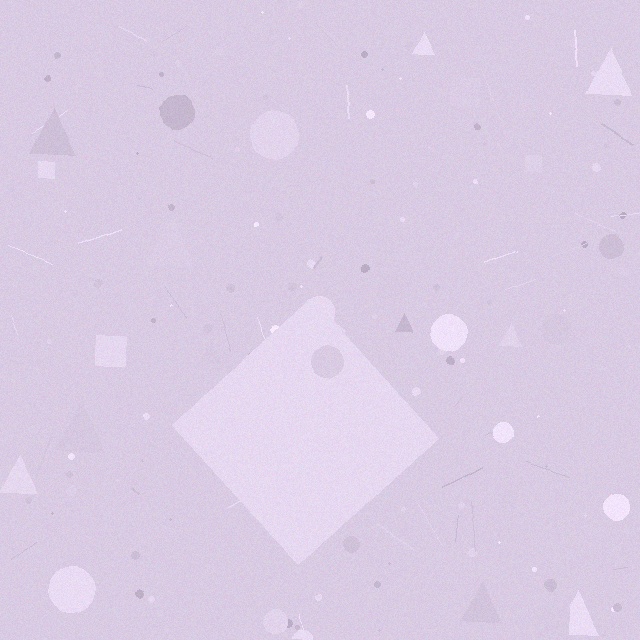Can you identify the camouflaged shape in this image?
The camouflaged shape is a diamond.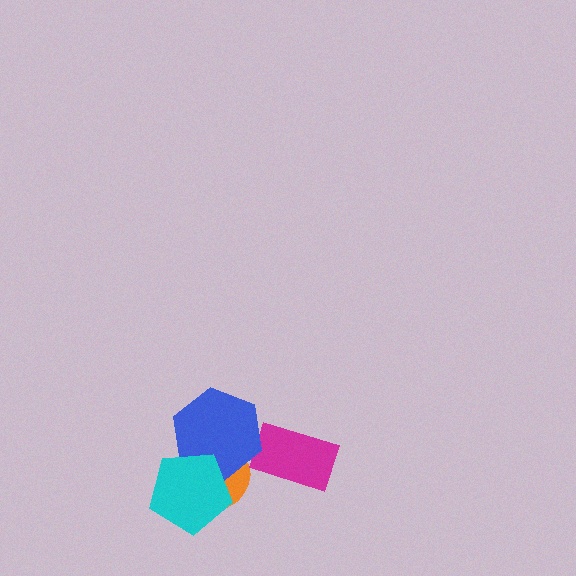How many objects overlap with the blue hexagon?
2 objects overlap with the blue hexagon.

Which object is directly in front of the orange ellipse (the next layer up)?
The blue hexagon is directly in front of the orange ellipse.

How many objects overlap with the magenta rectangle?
0 objects overlap with the magenta rectangle.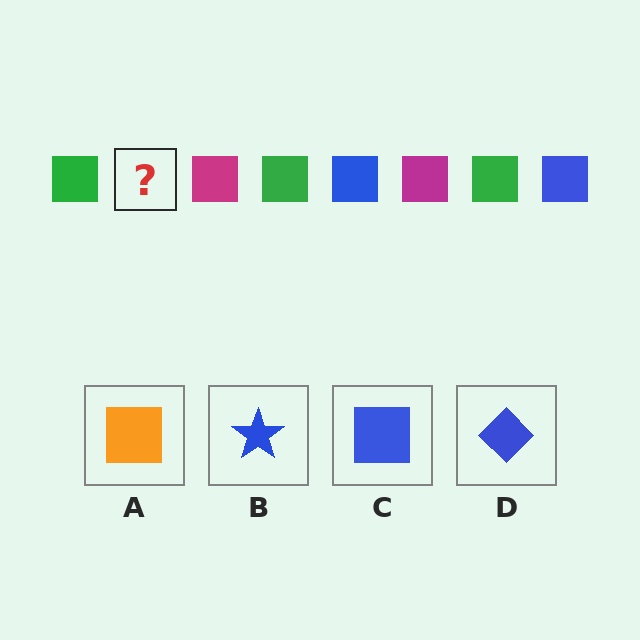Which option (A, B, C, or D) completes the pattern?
C.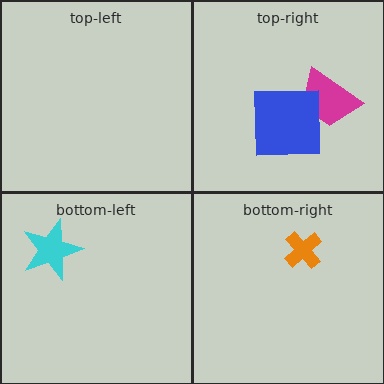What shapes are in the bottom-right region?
The orange cross.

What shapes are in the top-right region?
The magenta trapezoid, the blue square.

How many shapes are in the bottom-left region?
1.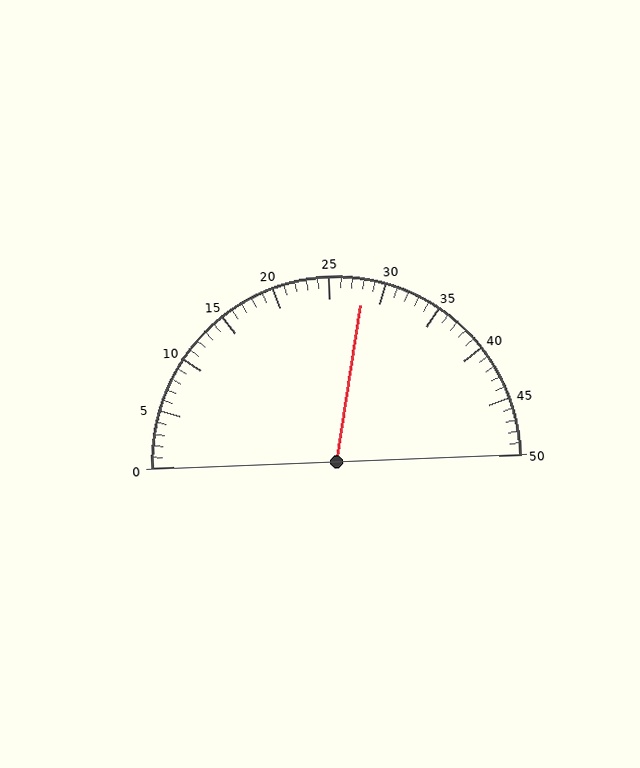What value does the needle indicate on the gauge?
The needle indicates approximately 28.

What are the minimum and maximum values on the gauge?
The gauge ranges from 0 to 50.